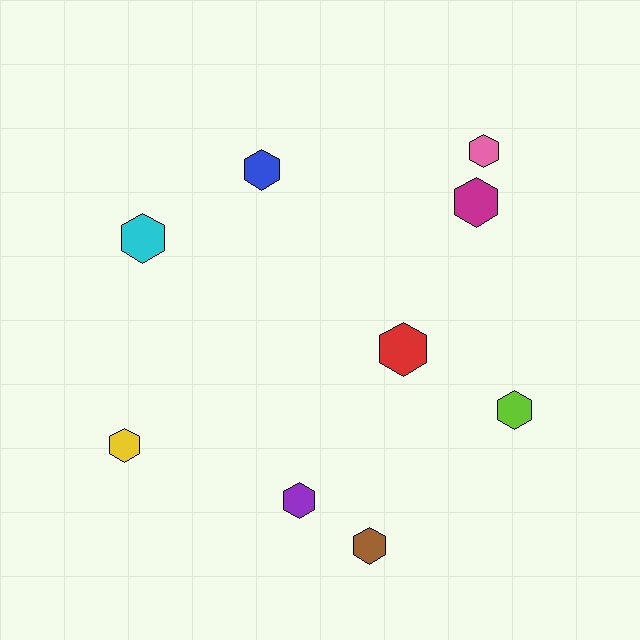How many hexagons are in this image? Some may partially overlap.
There are 9 hexagons.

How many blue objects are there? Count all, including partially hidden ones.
There is 1 blue object.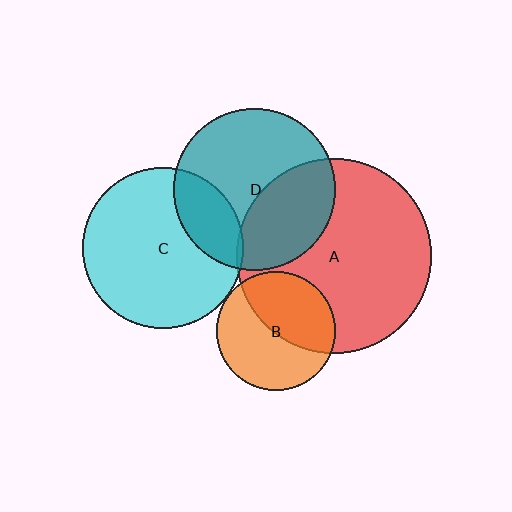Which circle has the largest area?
Circle A (red).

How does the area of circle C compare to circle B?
Approximately 1.8 times.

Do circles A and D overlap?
Yes.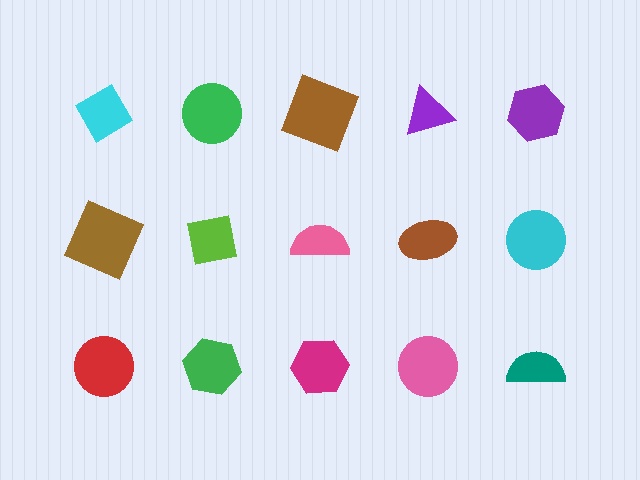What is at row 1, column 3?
A brown square.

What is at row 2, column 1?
A brown square.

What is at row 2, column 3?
A pink semicircle.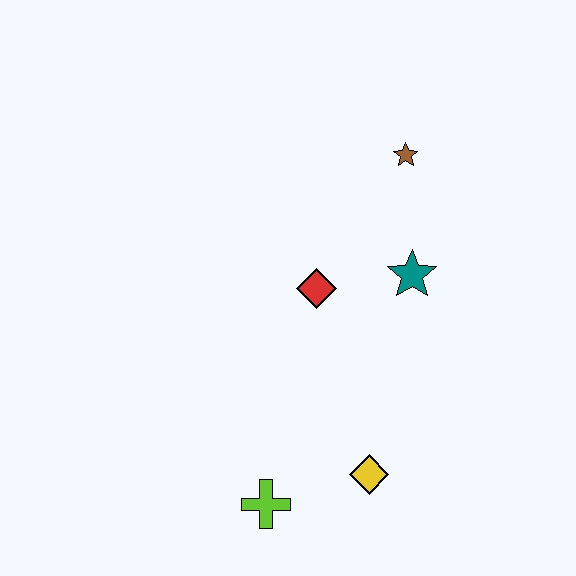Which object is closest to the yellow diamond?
The lime cross is closest to the yellow diamond.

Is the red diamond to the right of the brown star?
No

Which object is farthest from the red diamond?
The lime cross is farthest from the red diamond.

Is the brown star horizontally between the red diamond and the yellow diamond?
No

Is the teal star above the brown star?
No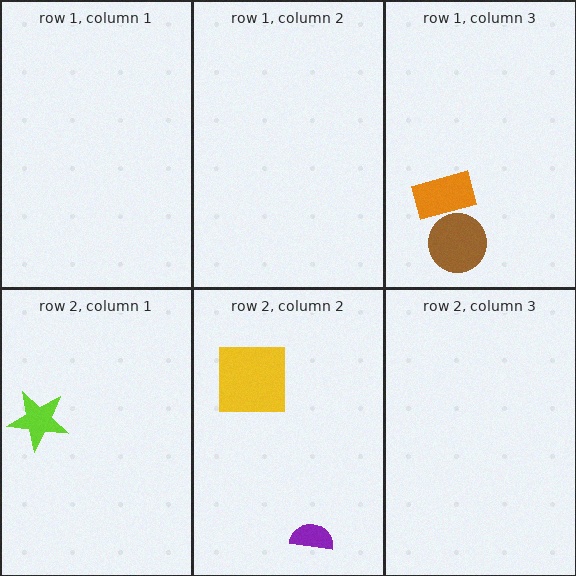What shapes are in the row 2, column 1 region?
The lime star.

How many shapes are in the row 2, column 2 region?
2.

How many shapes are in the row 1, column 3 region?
2.